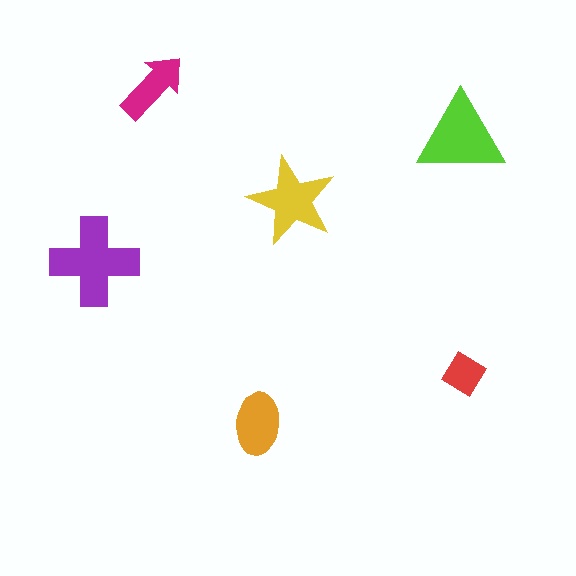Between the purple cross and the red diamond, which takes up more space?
The purple cross.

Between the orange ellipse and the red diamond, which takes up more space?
The orange ellipse.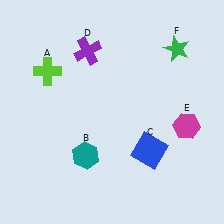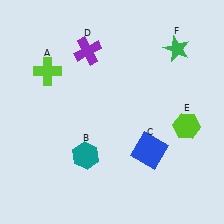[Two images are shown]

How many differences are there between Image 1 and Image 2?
There is 1 difference between the two images.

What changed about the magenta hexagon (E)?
In Image 1, E is magenta. In Image 2, it changed to lime.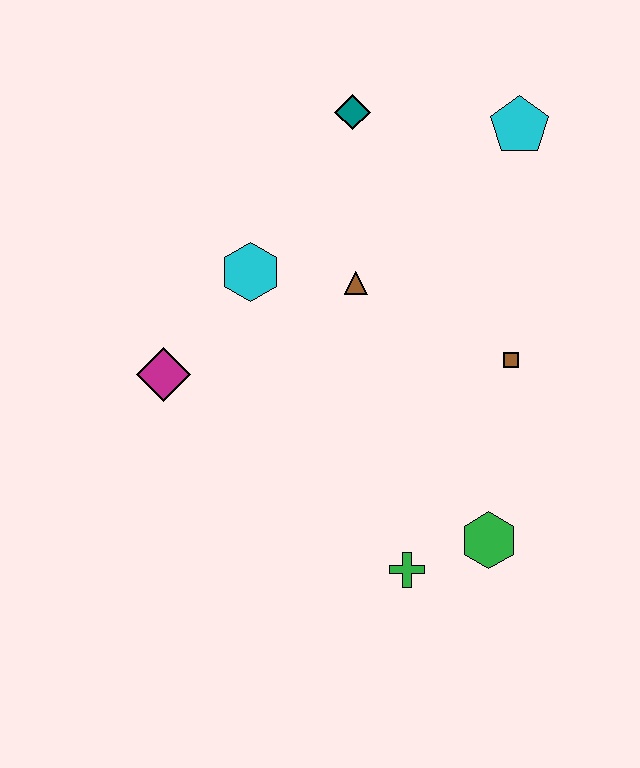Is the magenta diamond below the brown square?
Yes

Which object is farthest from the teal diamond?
The green cross is farthest from the teal diamond.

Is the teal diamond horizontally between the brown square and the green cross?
No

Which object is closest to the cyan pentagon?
The teal diamond is closest to the cyan pentagon.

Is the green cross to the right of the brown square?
No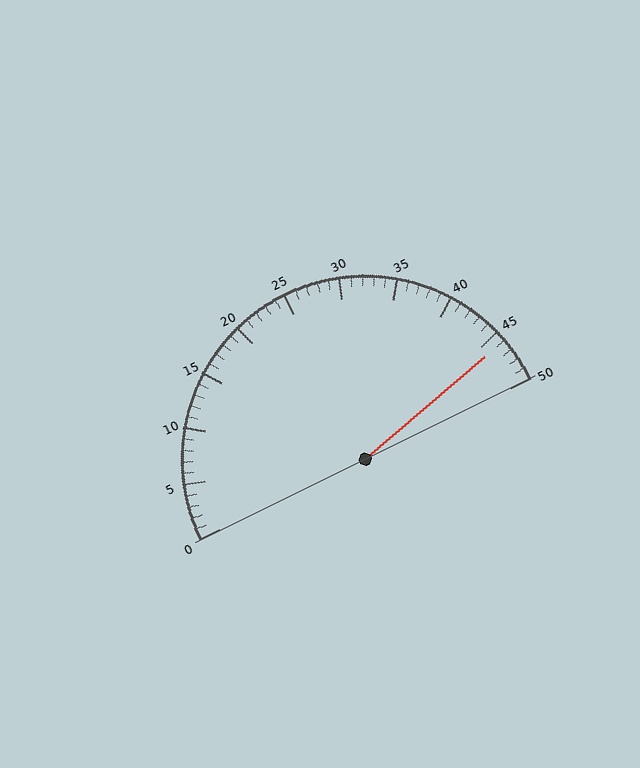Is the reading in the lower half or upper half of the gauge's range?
The reading is in the upper half of the range (0 to 50).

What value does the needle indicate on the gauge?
The needle indicates approximately 46.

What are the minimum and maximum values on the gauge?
The gauge ranges from 0 to 50.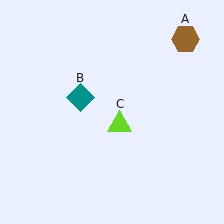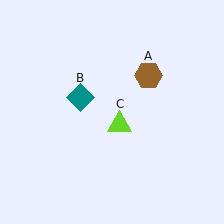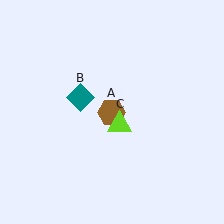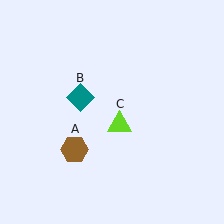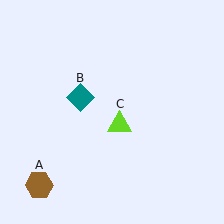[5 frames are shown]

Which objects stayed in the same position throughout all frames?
Teal diamond (object B) and lime triangle (object C) remained stationary.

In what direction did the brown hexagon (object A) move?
The brown hexagon (object A) moved down and to the left.